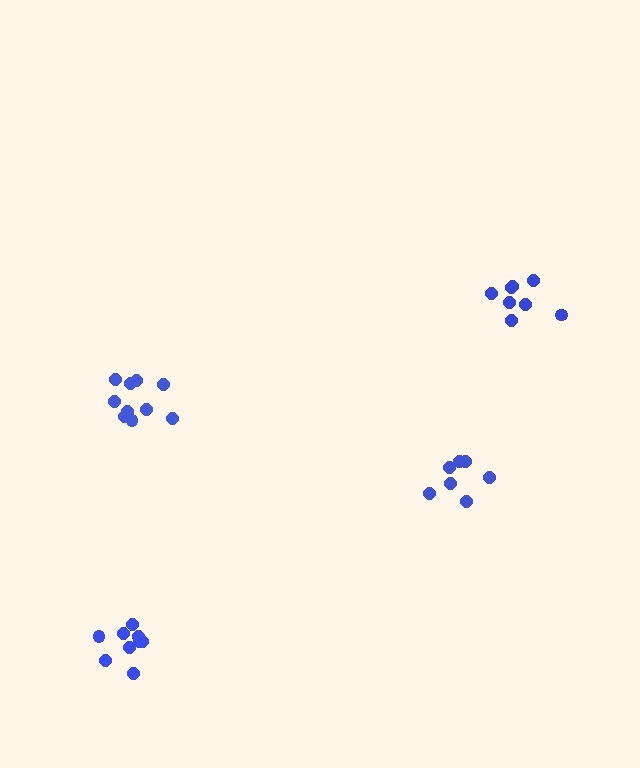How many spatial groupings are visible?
There are 4 spatial groupings.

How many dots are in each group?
Group 1: 8 dots, Group 2: 10 dots, Group 3: 7 dots, Group 4: 9 dots (34 total).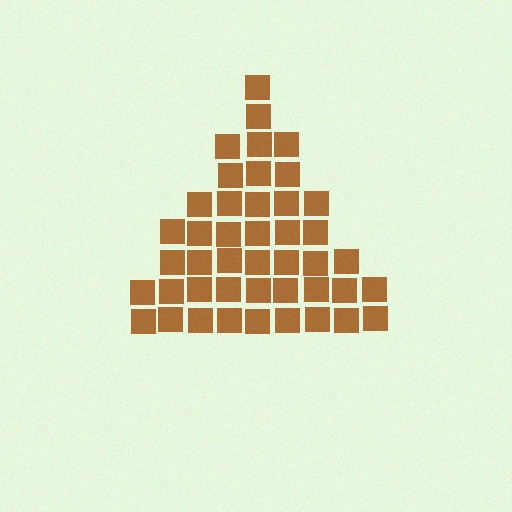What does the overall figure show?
The overall figure shows a triangle.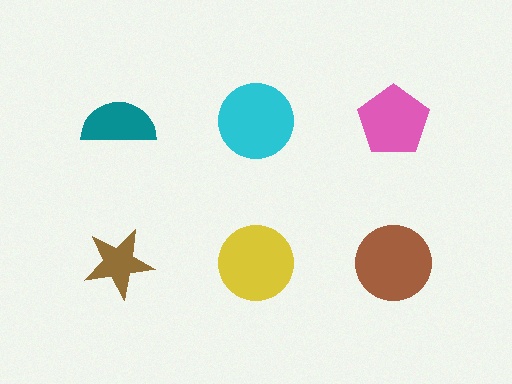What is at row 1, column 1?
A teal semicircle.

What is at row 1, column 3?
A pink pentagon.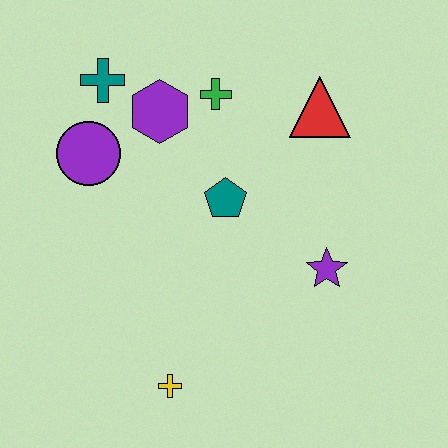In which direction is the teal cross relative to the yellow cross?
The teal cross is above the yellow cross.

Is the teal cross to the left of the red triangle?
Yes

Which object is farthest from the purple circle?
The purple star is farthest from the purple circle.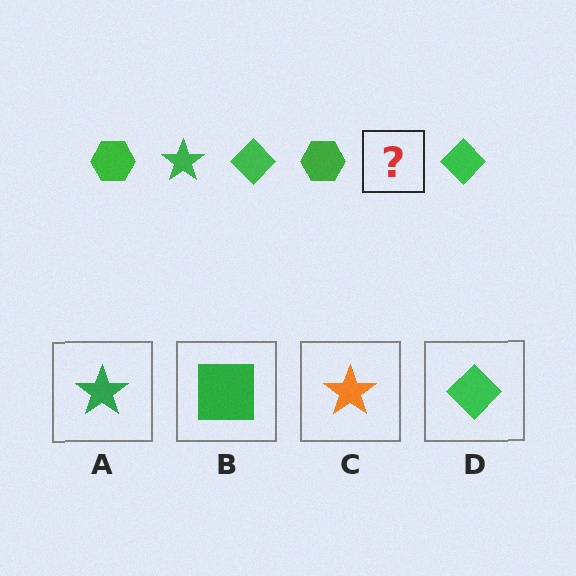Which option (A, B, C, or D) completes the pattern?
A.